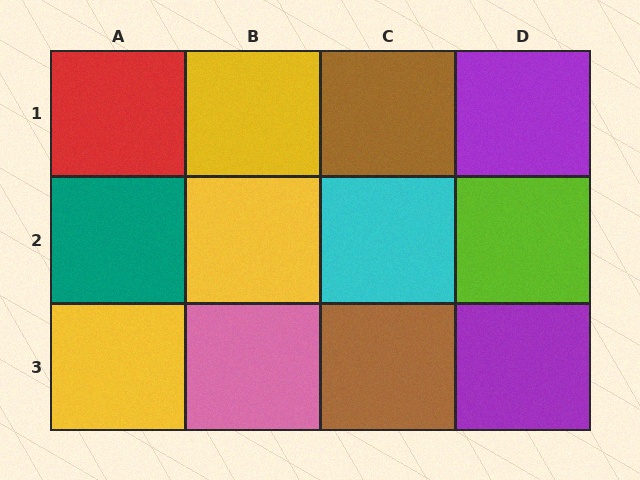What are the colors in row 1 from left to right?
Red, yellow, brown, purple.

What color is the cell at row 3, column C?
Brown.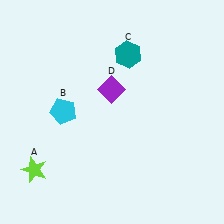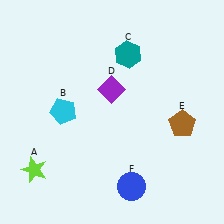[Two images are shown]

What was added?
A brown pentagon (E), a blue circle (F) were added in Image 2.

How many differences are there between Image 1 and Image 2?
There are 2 differences between the two images.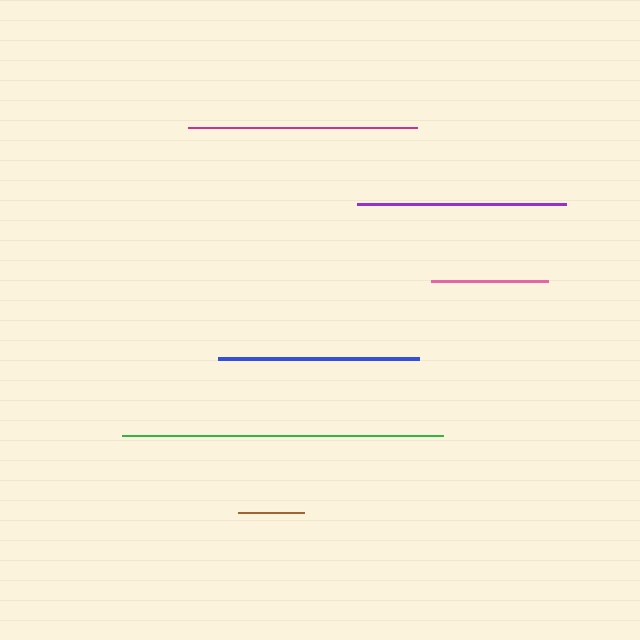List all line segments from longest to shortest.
From longest to shortest: green, magenta, purple, blue, pink, brown.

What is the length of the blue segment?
The blue segment is approximately 201 pixels long.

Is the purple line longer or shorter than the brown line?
The purple line is longer than the brown line.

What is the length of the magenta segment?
The magenta segment is approximately 229 pixels long.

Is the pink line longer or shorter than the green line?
The green line is longer than the pink line.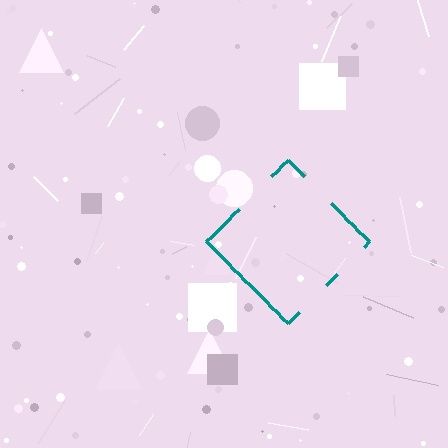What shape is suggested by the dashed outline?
The dashed outline suggests a diamond.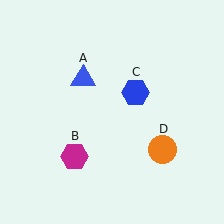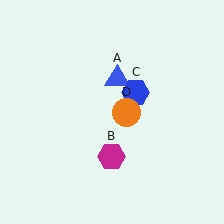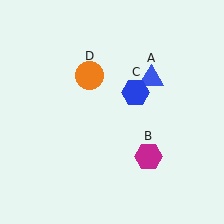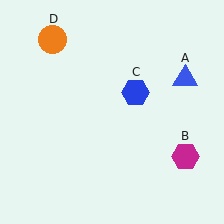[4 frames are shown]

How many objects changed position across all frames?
3 objects changed position: blue triangle (object A), magenta hexagon (object B), orange circle (object D).